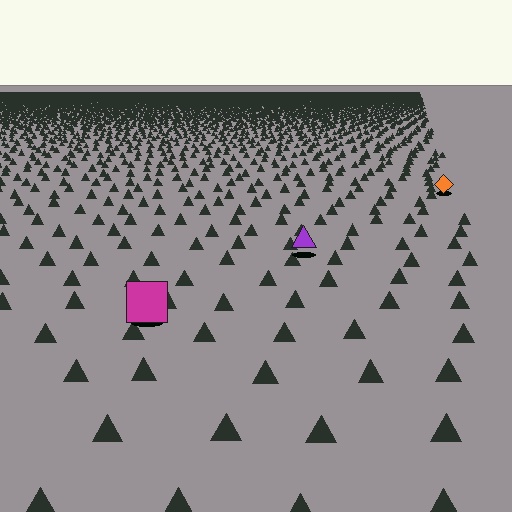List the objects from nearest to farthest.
From nearest to farthest: the magenta square, the purple triangle, the orange diamond.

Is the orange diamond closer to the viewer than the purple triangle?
No. The purple triangle is closer — you can tell from the texture gradient: the ground texture is coarser near it.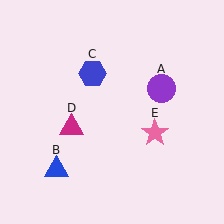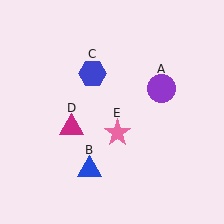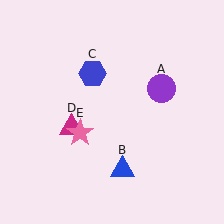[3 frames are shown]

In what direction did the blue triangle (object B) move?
The blue triangle (object B) moved right.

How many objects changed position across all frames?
2 objects changed position: blue triangle (object B), pink star (object E).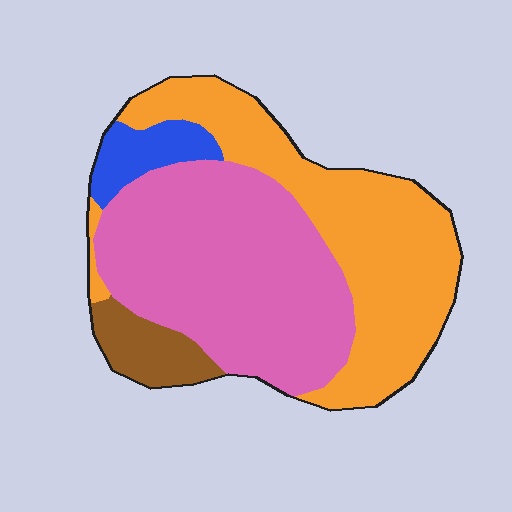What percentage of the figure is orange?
Orange takes up about two fifths (2/5) of the figure.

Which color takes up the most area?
Pink, at roughly 45%.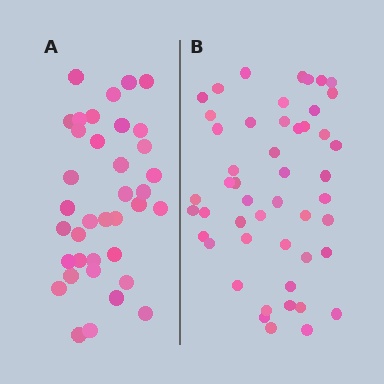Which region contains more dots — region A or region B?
Region B (the right region) has more dots.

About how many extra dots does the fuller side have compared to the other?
Region B has roughly 12 or so more dots than region A.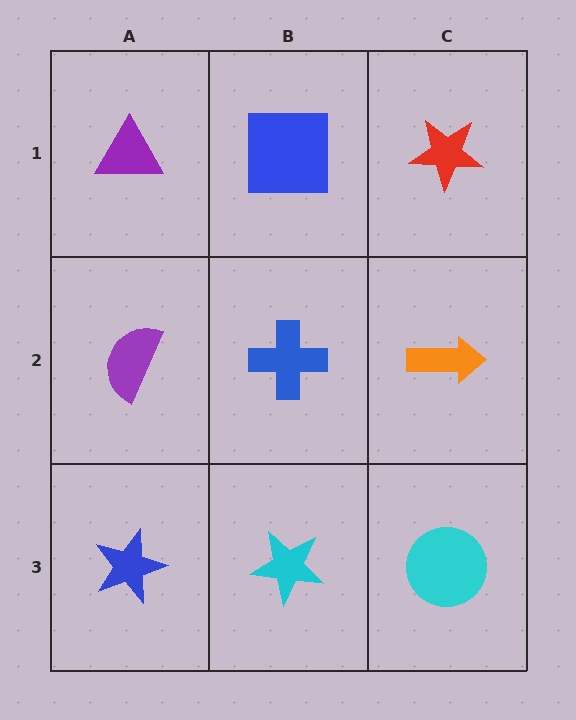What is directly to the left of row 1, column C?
A blue square.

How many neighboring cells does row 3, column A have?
2.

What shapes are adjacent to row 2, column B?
A blue square (row 1, column B), a cyan star (row 3, column B), a purple semicircle (row 2, column A), an orange arrow (row 2, column C).